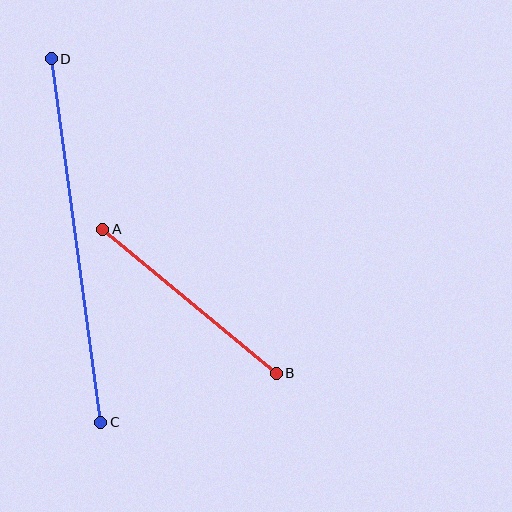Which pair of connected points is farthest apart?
Points C and D are farthest apart.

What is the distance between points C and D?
The distance is approximately 367 pixels.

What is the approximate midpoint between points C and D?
The midpoint is at approximately (76, 240) pixels.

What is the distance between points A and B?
The distance is approximately 226 pixels.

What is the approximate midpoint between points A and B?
The midpoint is at approximately (190, 301) pixels.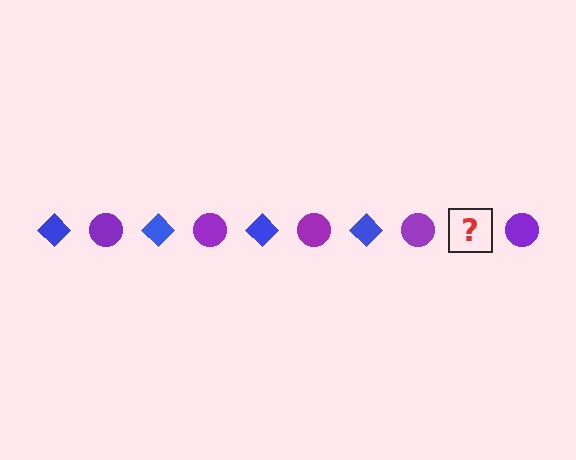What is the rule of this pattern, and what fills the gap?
The rule is that the pattern alternates between blue diamond and purple circle. The gap should be filled with a blue diamond.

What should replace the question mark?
The question mark should be replaced with a blue diamond.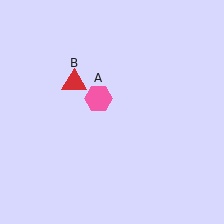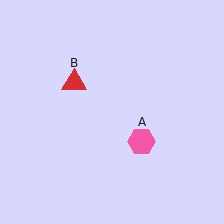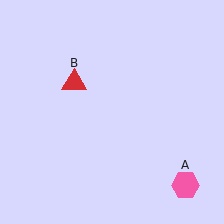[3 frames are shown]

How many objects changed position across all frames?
1 object changed position: pink hexagon (object A).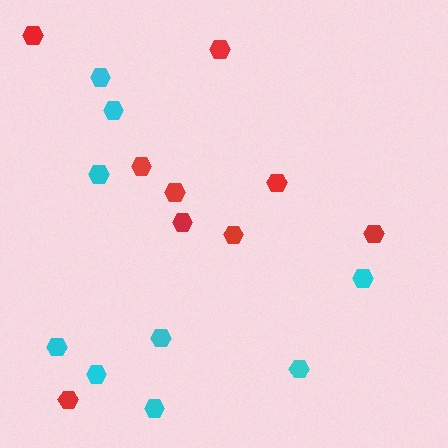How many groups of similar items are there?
There are 2 groups: one group of red hexagons (9) and one group of cyan hexagons (9).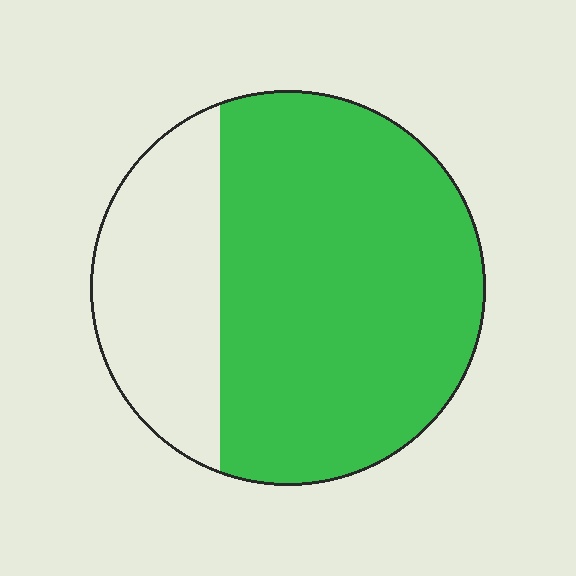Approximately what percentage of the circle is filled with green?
Approximately 70%.